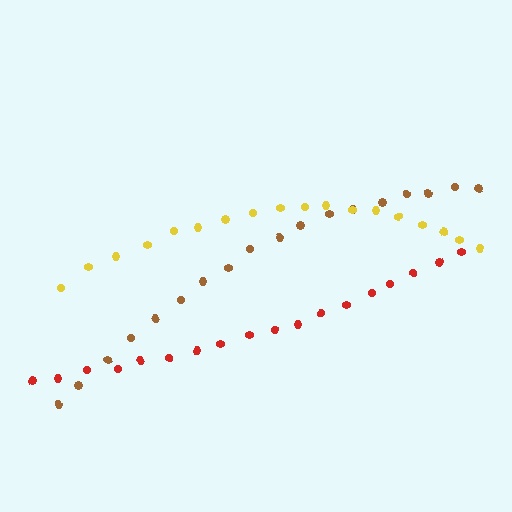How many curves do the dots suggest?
There are 3 distinct paths.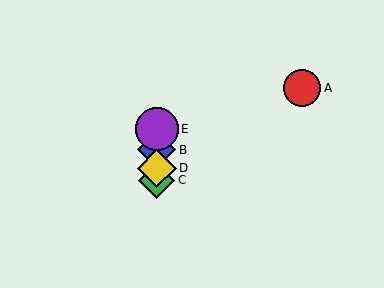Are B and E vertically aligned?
Yes, both are at x≈157.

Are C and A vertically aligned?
No, C is at x≈157 and A is at x≈302.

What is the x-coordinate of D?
Object D is at x≈157.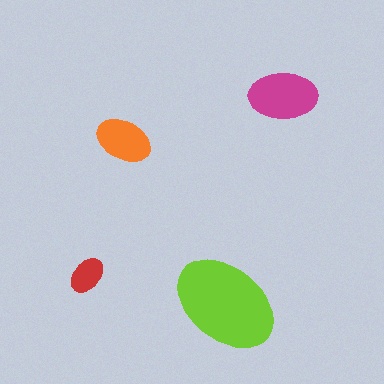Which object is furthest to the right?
The magenta ellipse is rightmost.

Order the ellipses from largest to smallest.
the lime one, the magenta one, the orange one, the red one.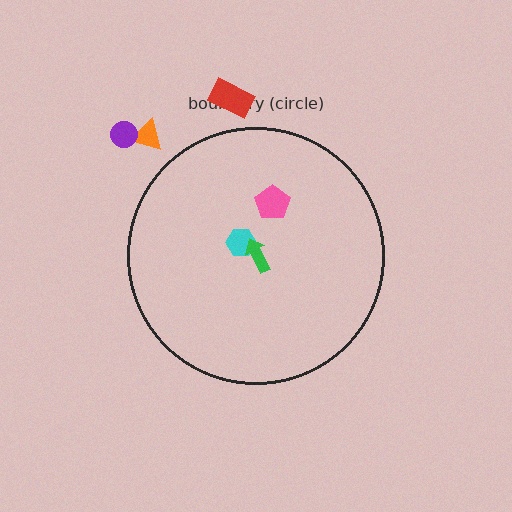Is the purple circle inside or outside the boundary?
Outside.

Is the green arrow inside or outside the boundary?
Inside.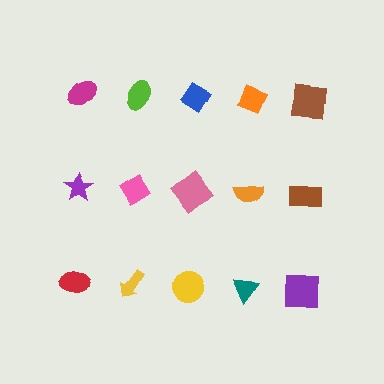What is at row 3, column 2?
A yellow arrow.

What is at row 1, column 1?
A magenta ellipse.